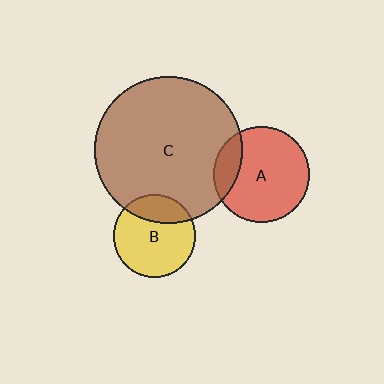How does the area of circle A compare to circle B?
Approximately 1.4 times.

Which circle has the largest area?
Circle C (brown).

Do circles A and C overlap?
Yes.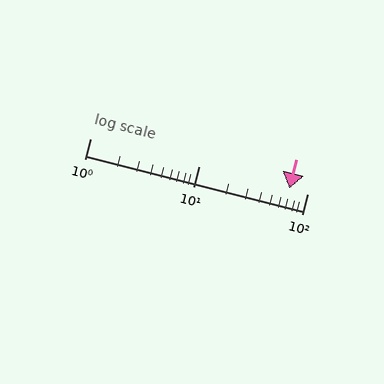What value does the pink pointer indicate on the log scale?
The pointer indicates approximately 68.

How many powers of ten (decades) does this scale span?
The scale spans 2 decades, from 1 to 100.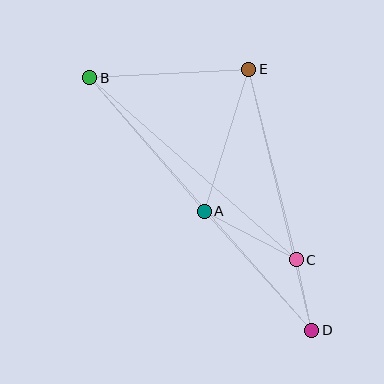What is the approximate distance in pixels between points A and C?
The distance between A and C is approximately 104 pixels.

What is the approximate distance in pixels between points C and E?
The distance between C and E is approximately 196 pixels.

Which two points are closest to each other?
Points C and D are closest to each other.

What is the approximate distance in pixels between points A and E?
The distance between A and E is approximately 149 pixels.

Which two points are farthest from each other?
Points B and D are farthest from each other.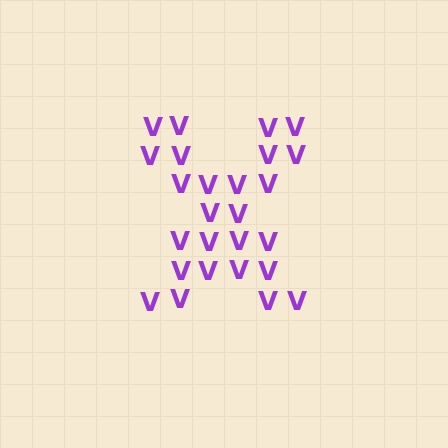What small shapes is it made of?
It is made of small letter V's.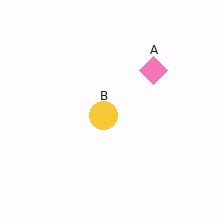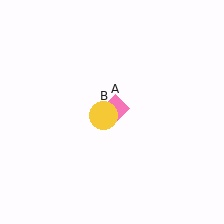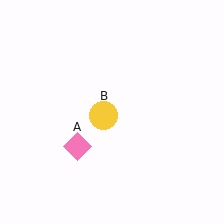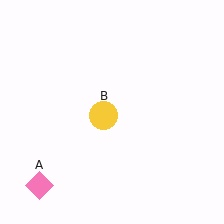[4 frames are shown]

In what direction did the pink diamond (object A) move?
The pink diamond (object A) moved down and to the left.